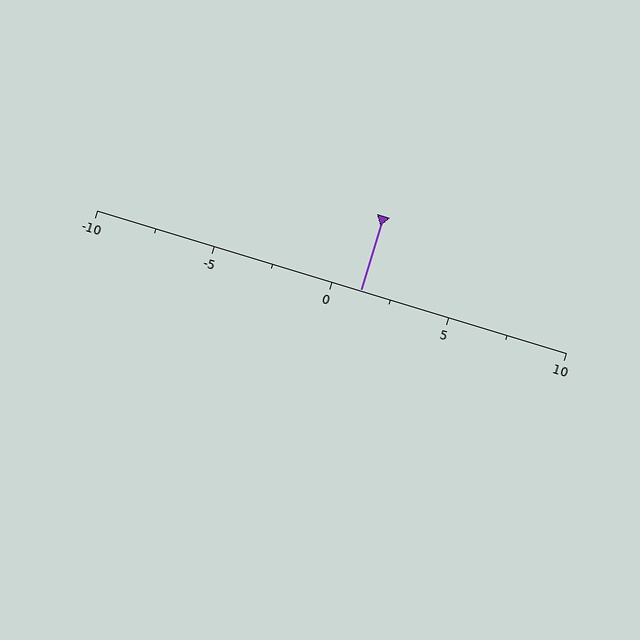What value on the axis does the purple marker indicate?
The marker indicates approximately 1.2.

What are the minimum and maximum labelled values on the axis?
The axis runs from -10 to 10.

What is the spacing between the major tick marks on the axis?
The major ticks are spaced 5 apart.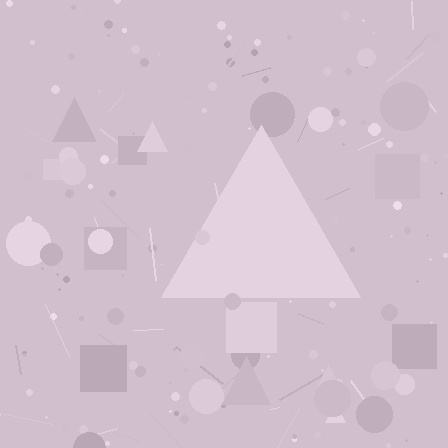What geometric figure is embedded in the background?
A triangle is embedded in the background.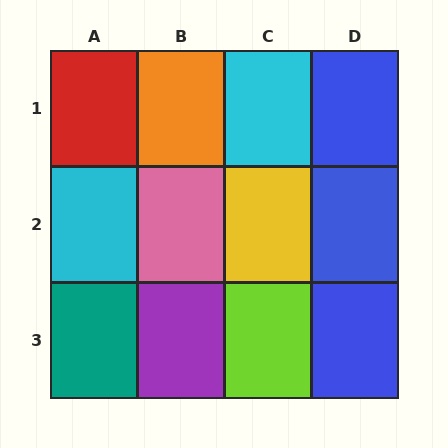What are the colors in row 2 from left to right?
Cyan, pink, yellow, blue.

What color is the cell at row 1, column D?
Blue.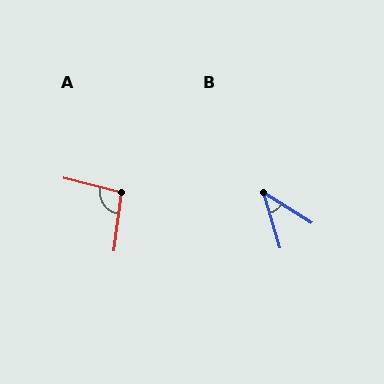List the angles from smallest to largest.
B (42°), A (97°).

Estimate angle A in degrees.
Approximately 97 degrees.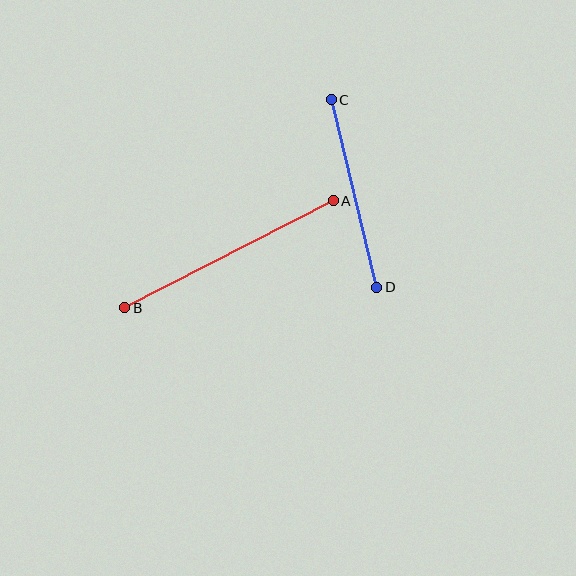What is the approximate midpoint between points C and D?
The midpoint is at approximately (354, 194) pixels.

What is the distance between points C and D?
The distance is approximately 193 pixels.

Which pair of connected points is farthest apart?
Points A and B are farthest apart.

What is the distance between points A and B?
The distance is approximately 235 pixels.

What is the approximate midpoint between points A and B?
The midpoint is at approximately (229, 254) pixels.